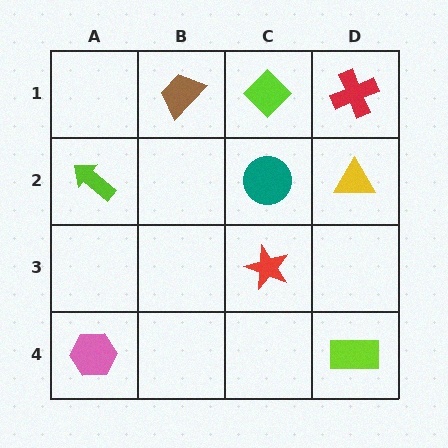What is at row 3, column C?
A red star.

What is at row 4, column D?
A lime rectangle.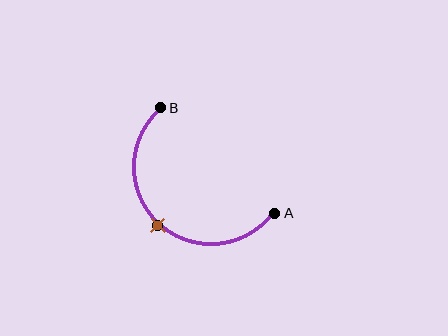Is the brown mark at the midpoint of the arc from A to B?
Yes. The brown mark lies on the arc at equal arc-length from both A and B — it is the arc midpoint.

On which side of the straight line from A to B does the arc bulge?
The arc bulges below and to the left of the straight line connecting A and B.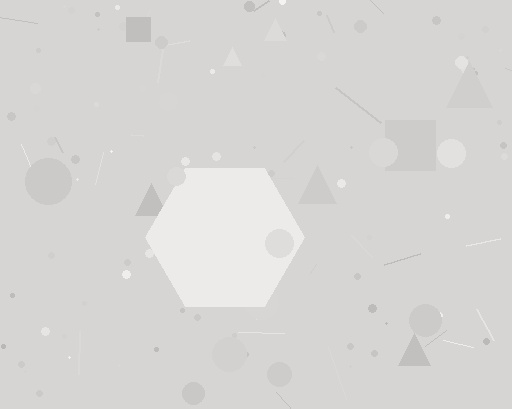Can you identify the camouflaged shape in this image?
The camouflaged shape is a hexagon.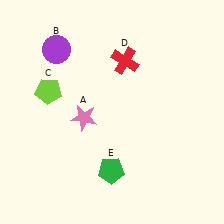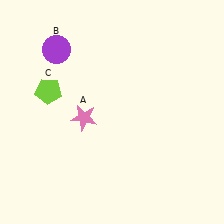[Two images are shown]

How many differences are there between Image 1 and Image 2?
There are 2 differences between the two images.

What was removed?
The red cross (D), the green pentagon (E) were removed in Image 2.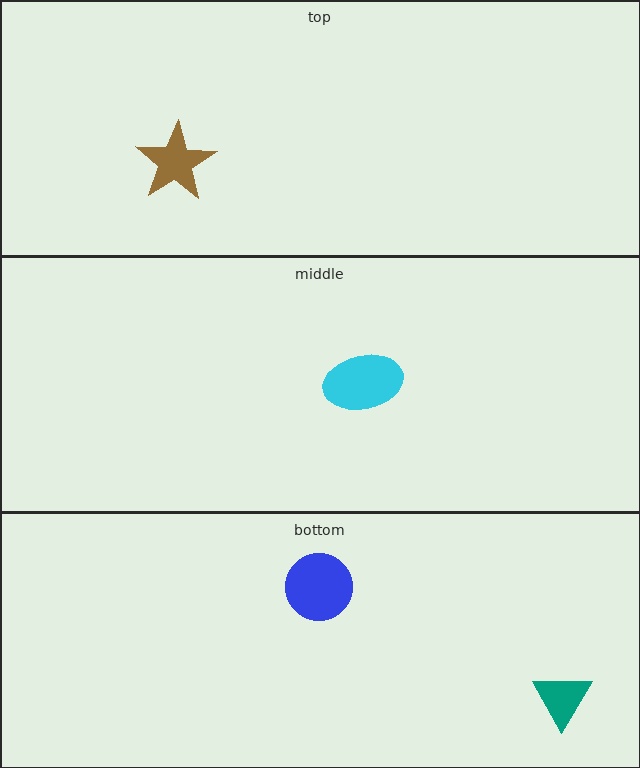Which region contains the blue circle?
The bottom region.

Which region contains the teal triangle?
The bottom region.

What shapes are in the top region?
The brown star.